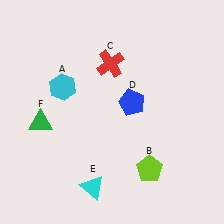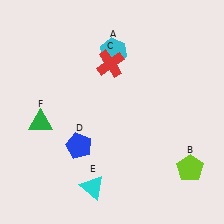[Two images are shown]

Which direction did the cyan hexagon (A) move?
The cyan hexagon (A) moved right.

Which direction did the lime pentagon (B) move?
The lime pentagon (B) moved right.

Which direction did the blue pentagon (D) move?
The blue pentagon (D) moved left.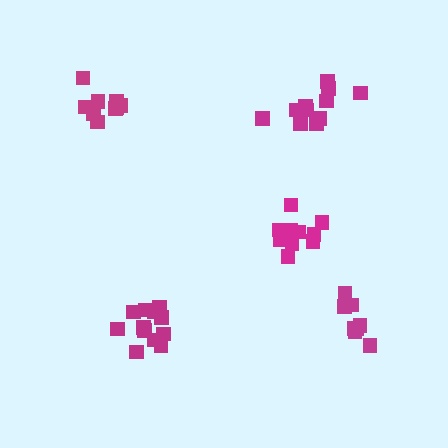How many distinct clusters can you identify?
There are 5 distinct clusters.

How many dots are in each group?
Group 1: 12 dots, Group 2: 8 dots, Group 3: 11 dots, Group 4: 9 dots, Group 5: 12 dots (52 total).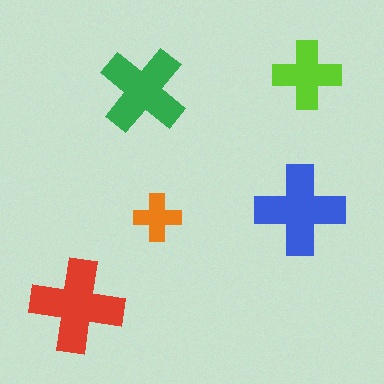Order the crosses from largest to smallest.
the red one, the blue one, the green one, the lime one, the orange one.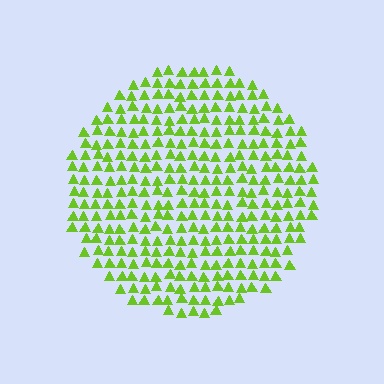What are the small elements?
The small elements are triangles.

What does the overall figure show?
The overall figure shows a circle.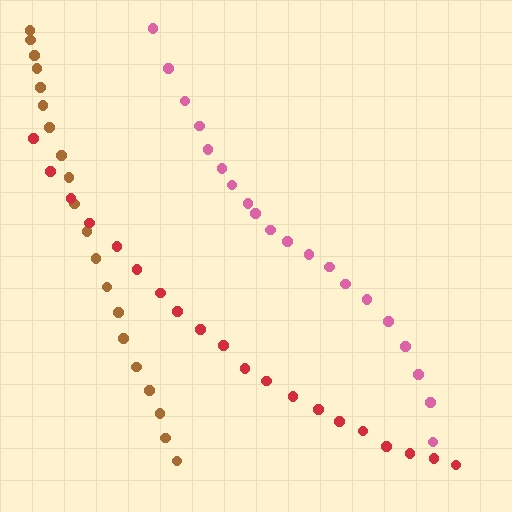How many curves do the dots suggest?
There are 3 distinct paths.